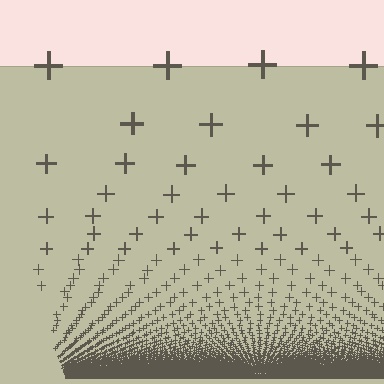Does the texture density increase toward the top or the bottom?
Density increases toward the bottom.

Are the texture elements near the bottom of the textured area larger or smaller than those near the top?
Smaller. The gradient is inverted — elements near the bottom are smaller and denser.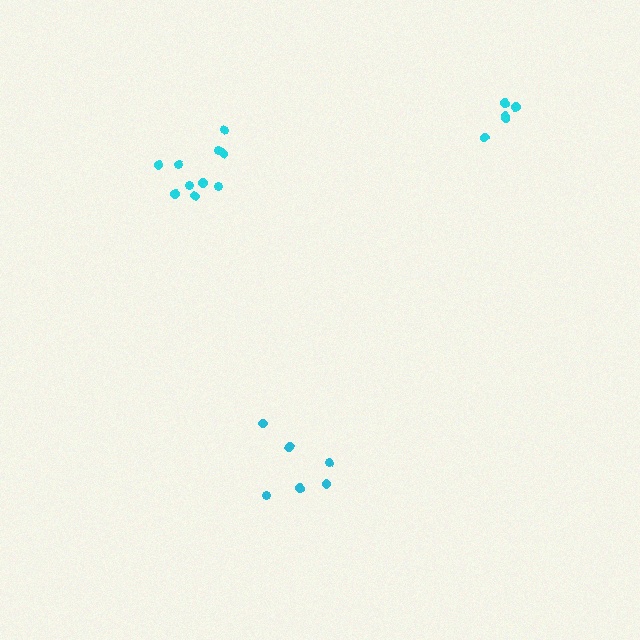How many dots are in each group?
Group 1: 10 dots, Group 2: 6 dots, Group 3: 5 dots (21 total).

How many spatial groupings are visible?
There are 3 spatial groupings.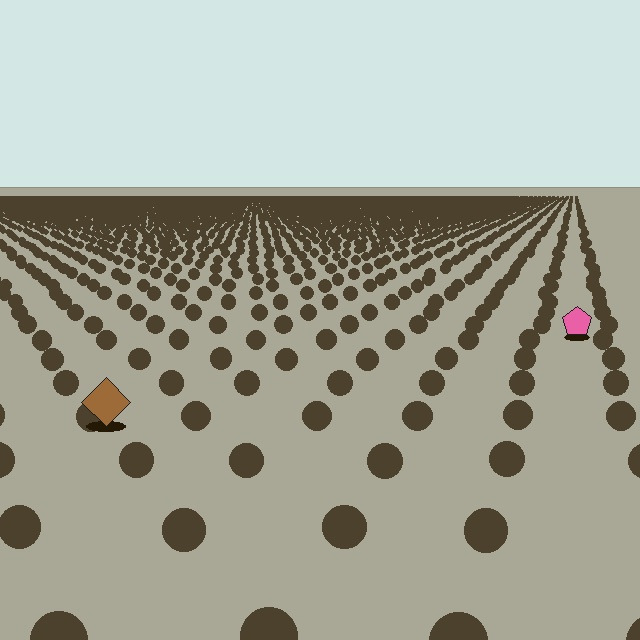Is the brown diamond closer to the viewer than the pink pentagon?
Yes. The brown diamond is closer — you can tell from the texture gradient: the ground texture is coarser near it.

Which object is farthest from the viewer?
The pink pentagon is farthest from the viewer. It appears smaller and the ground texture around it is denser.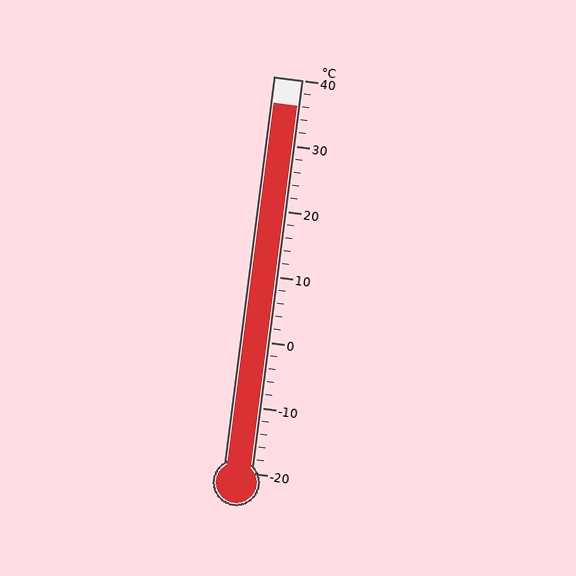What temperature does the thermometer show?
The thermometer shows approximately 36°C.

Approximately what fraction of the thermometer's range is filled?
The thermometer is filled to approximately 95% of its range.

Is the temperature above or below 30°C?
The temperature is above 30°C.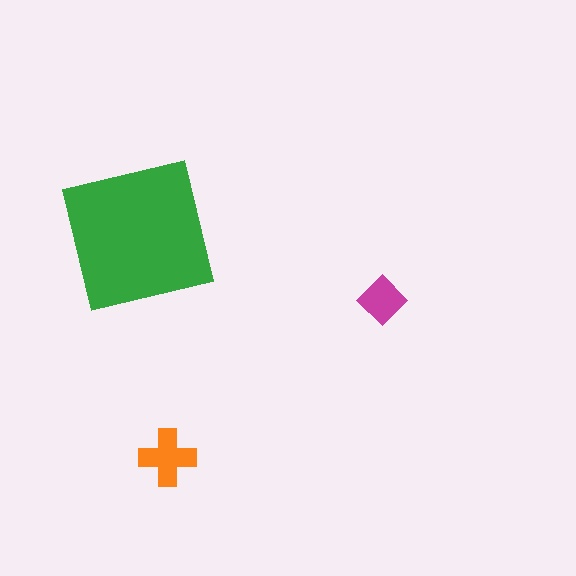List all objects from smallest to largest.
The magenta diamond, the orange cross, the green square.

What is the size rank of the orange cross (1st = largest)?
2nd.